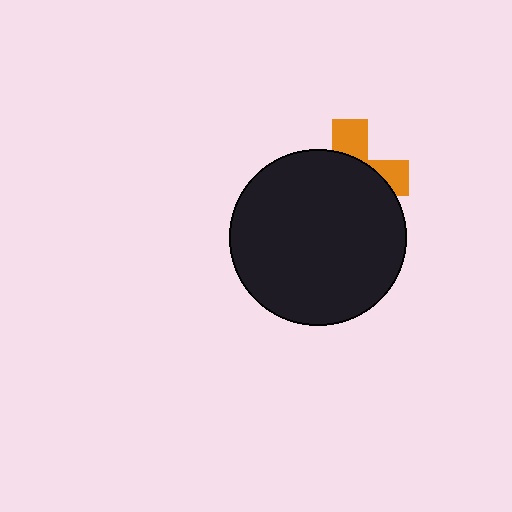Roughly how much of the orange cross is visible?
A small part of it is visible (roughly 32%).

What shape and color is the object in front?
The object in front is a black circle.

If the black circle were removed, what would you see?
You would see the complete orange cross.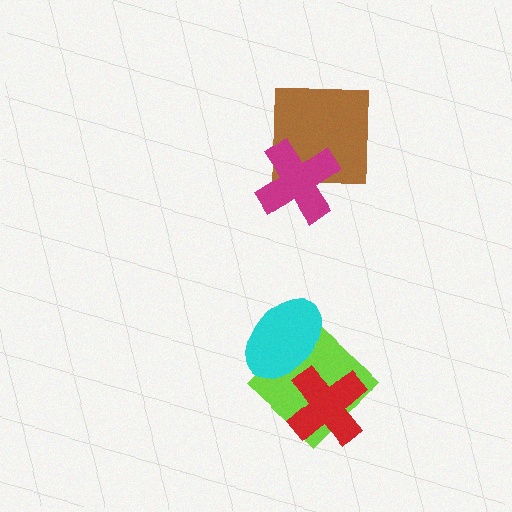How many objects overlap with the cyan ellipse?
1 object overlaps with the cyan ellipse.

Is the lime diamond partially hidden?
Yes, it is partially covered by another shape.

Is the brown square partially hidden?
Yes, it is partially covered by another shape.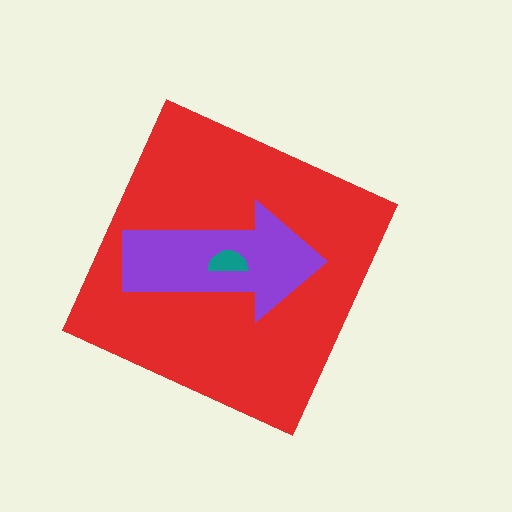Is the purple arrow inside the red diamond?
Yes.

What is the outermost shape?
The red diamond.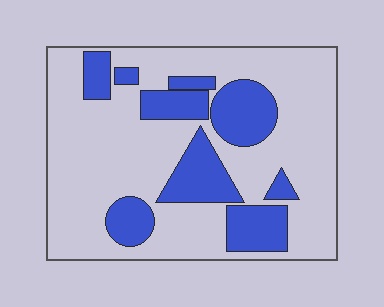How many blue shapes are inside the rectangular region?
9.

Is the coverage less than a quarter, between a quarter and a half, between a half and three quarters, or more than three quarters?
Between a quarter and a half.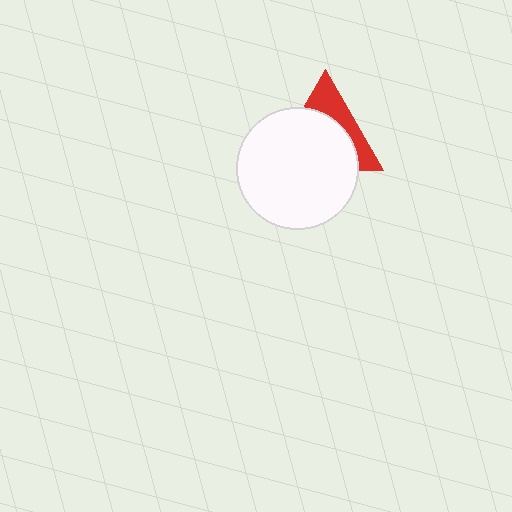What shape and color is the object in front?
The object in front is a white circle.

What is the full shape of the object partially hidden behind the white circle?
The partially hidden object is a red triangle.